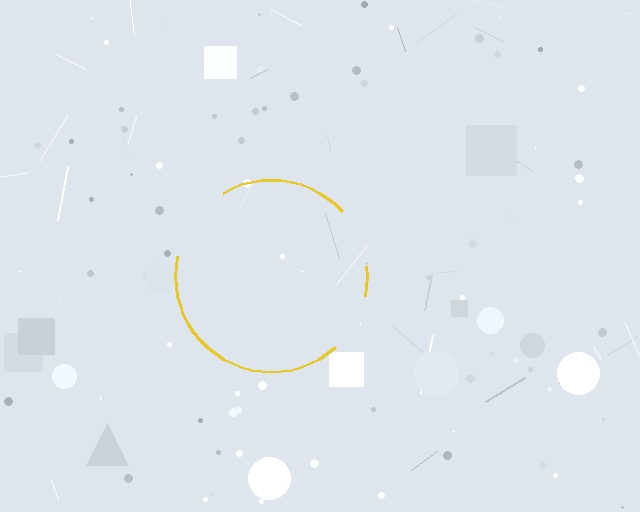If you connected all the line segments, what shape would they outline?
They would outline a circle.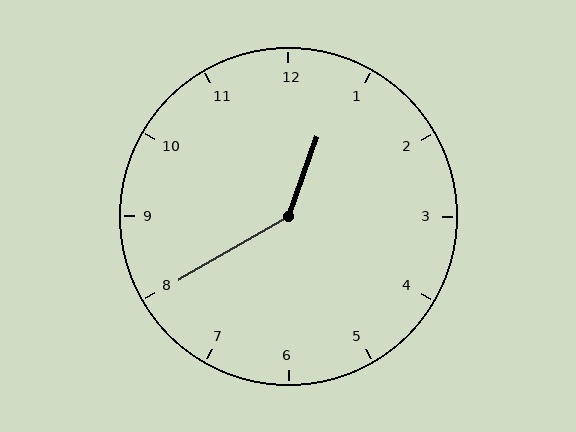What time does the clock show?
12:40.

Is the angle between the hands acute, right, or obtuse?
It is obtuse.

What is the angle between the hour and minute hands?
Approximately 140 degrees.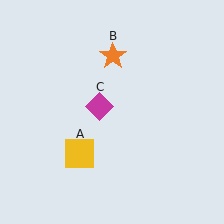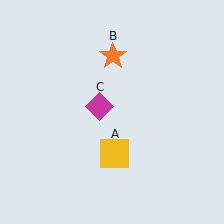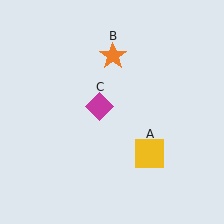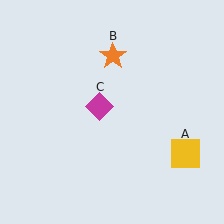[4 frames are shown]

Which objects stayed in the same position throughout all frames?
Orange star (object B) and magenta diamond (object C) remained stationary.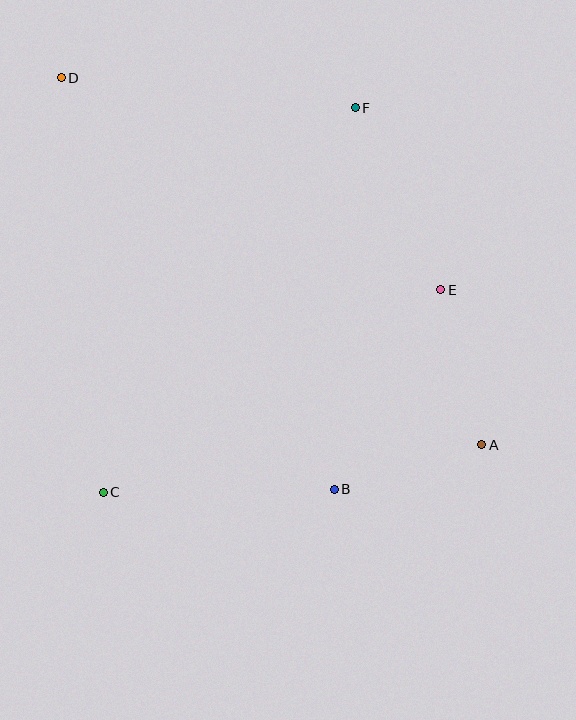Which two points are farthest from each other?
Points A and D are farthest from each other.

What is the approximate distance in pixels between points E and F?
The distance between E and F is approximately 201 pixels.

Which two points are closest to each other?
Points A and B are closest to each other.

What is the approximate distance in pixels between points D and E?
The distance between D and E is approximately 434 pixels.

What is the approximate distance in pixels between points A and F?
The distance between A and F is approximately 360 pixels.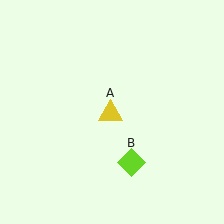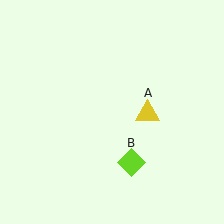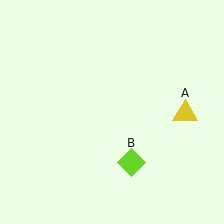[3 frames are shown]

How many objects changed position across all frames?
1 object changed position: yellow triangle (object A).